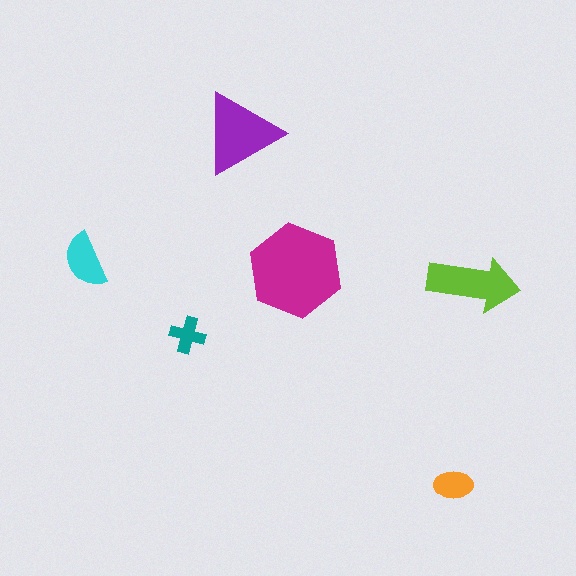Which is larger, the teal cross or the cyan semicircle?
The cyan semicircle.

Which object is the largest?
The magenta hexagon.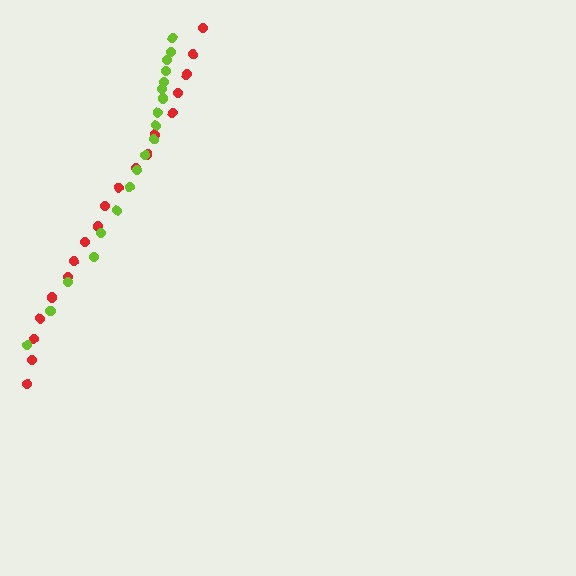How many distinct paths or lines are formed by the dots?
There are 2 distinct paths.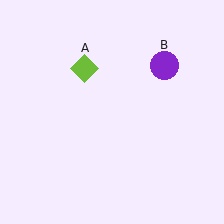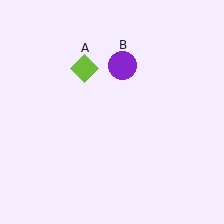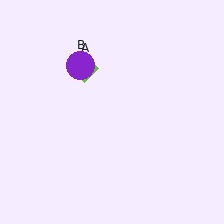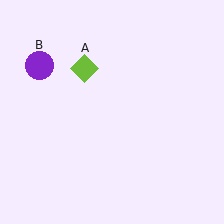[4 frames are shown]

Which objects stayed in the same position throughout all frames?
Lime diamond (object A) remained stationary.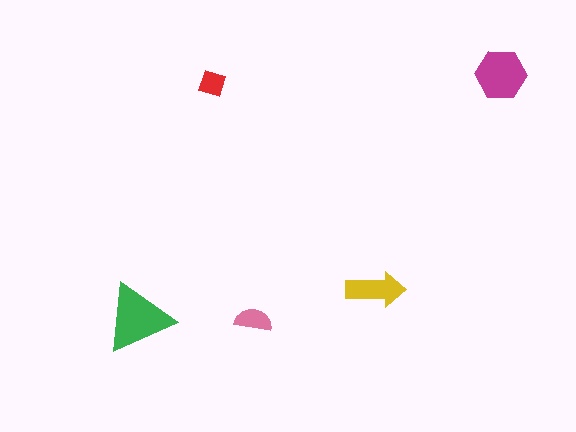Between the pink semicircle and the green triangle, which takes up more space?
The green triangle.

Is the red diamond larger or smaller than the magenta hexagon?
Smaller.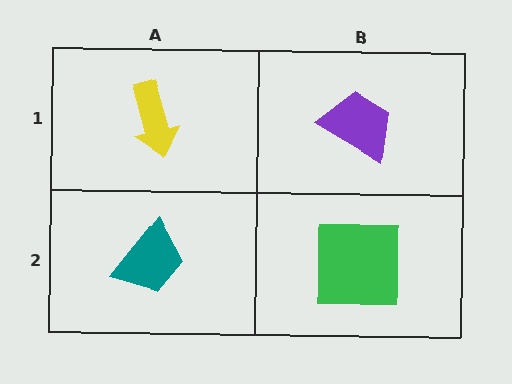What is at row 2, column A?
A teal trapezoid.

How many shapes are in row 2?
2 shapes.